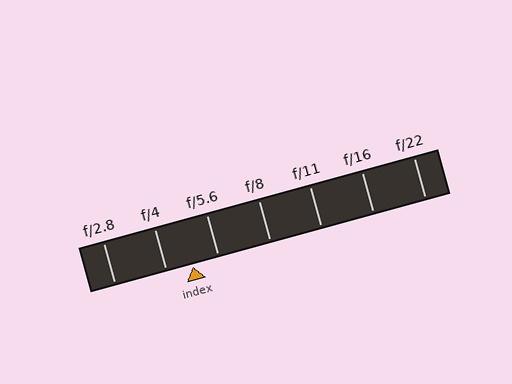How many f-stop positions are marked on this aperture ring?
There are 7 f-stop positions marked.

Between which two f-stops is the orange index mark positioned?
The index mark is between f/4 and f/5.6.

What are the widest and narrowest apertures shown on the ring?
The widest aperture shown is f/2.8 and the narrowest is f/22.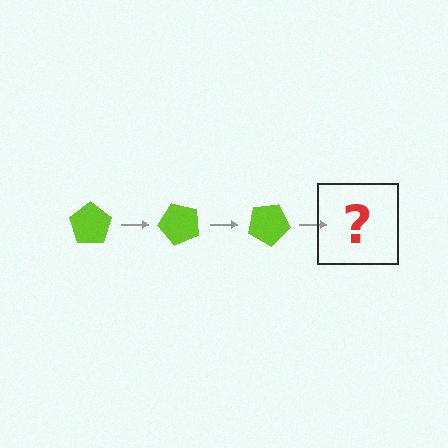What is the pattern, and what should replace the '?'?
The pattern is that the pentagon rotates 50 degrees each step. The '?' should be a lime pentagon rotated 150 degrees.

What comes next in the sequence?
The next element should be a lime pentagon rotated 150 degrees.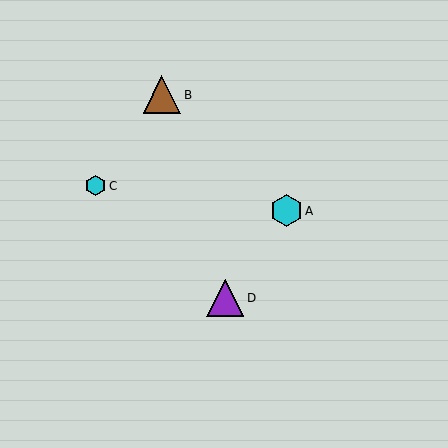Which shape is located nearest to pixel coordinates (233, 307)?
The purple triangle (labeled D) at (225, 298) is nearest to that location.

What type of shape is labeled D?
Shape D is a purple triangle.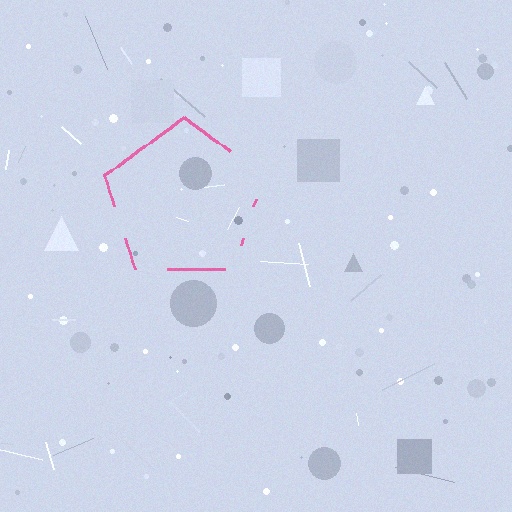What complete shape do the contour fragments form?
The contour fragments form a pentagon.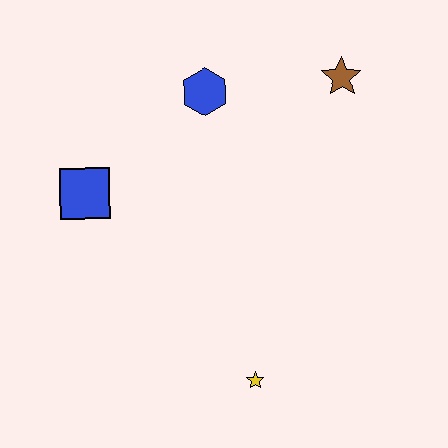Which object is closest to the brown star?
The blue hexagon is closest to the brown star.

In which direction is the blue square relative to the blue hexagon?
The blue square is to the left of the blue hexagon.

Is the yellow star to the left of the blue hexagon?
No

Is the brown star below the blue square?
No